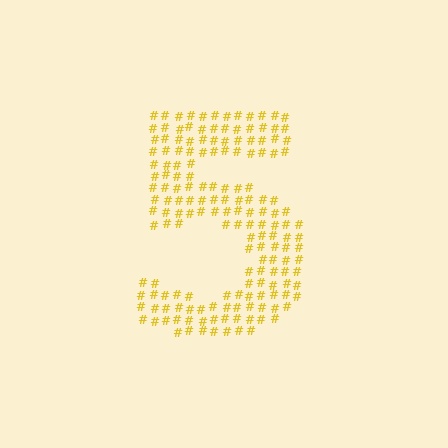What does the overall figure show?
The overall figure shows the digit 5.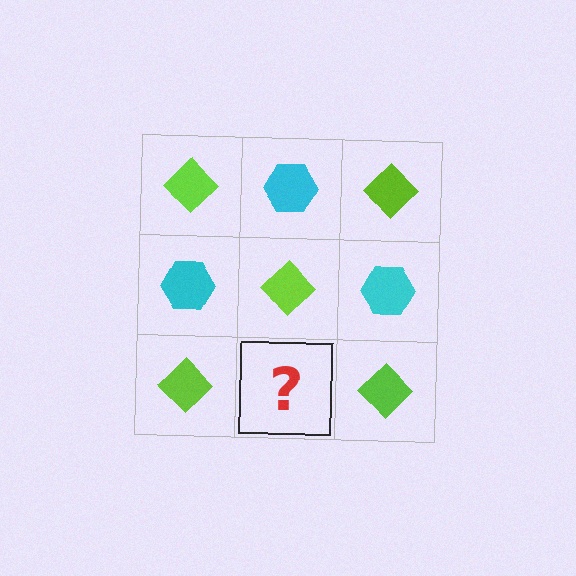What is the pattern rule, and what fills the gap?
The rule is that it alternates lime diamond and cyan hexagon in a checkerboard pattern. The gap should be filled with a cyan hexagon.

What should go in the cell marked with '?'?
The missing cell should contain a cyan hexagon.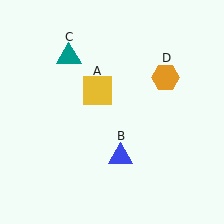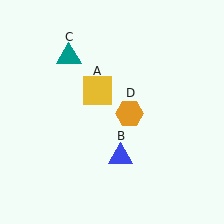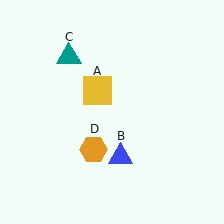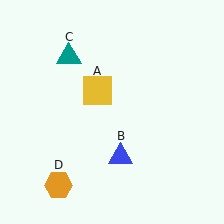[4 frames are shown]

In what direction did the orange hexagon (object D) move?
The orange hexagon (object D) moved down and to the left.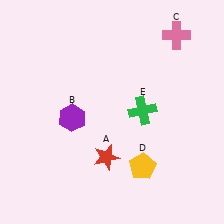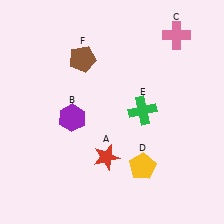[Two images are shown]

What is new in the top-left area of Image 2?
A brown pentagon (F) was added in the top-left area of Image 2.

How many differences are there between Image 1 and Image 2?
There is 1 difference between the two images.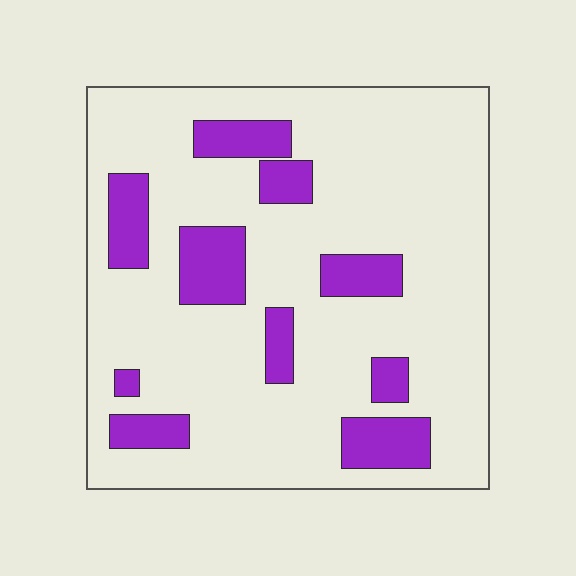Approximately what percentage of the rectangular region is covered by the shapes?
Approximately 20%.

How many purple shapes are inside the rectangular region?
10.